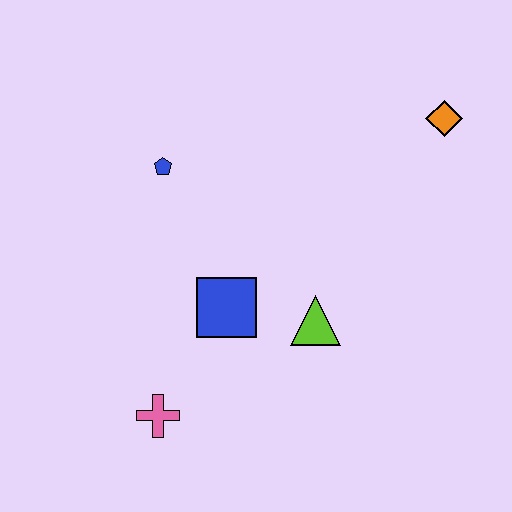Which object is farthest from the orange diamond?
The pink cross is farthest from the orange diamond.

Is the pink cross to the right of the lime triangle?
No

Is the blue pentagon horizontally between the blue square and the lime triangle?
No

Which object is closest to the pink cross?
The blue square is closest to the pink cross.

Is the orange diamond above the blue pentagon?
Yes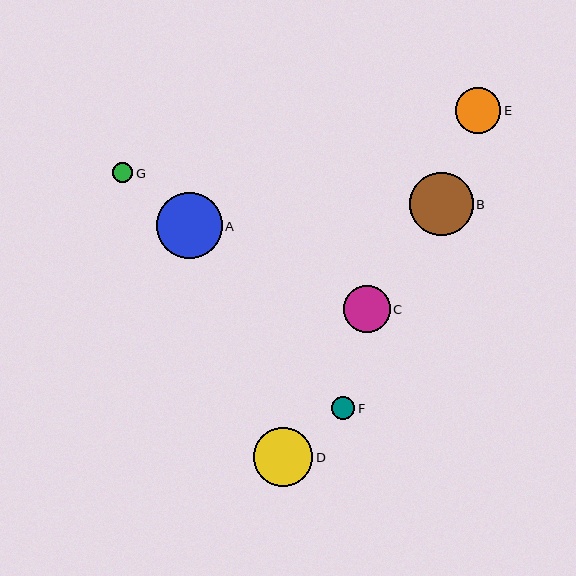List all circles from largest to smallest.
From largest to smallest: A, B, D, C, E, F, G.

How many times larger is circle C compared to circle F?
Circle C is approximately 2.0 times the size of circle F.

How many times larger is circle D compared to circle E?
Circle D is approximately 1.3 times the size of circle E.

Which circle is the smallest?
Circle G is the smallest with a size of approximately 20 pixels.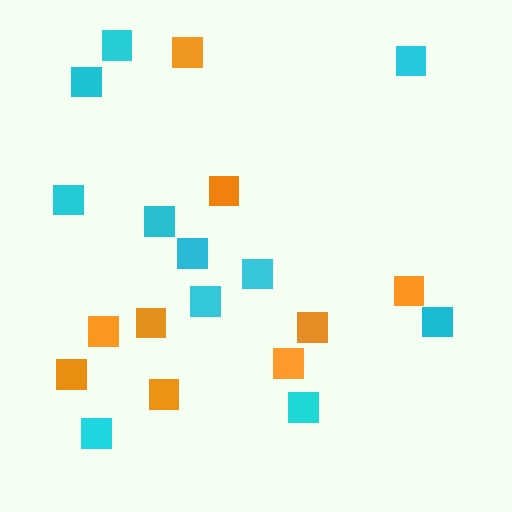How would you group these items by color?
There are 2 groups: one group of orange squares (9) and one group of cyan squares (11).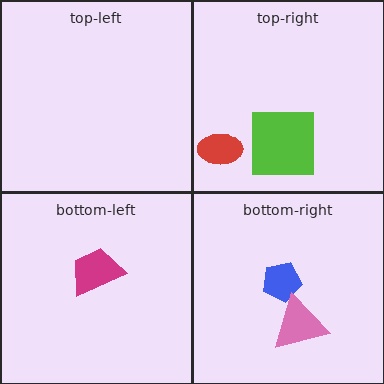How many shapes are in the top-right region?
2.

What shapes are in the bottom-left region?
The magenta trapezoid.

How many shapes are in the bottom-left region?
1.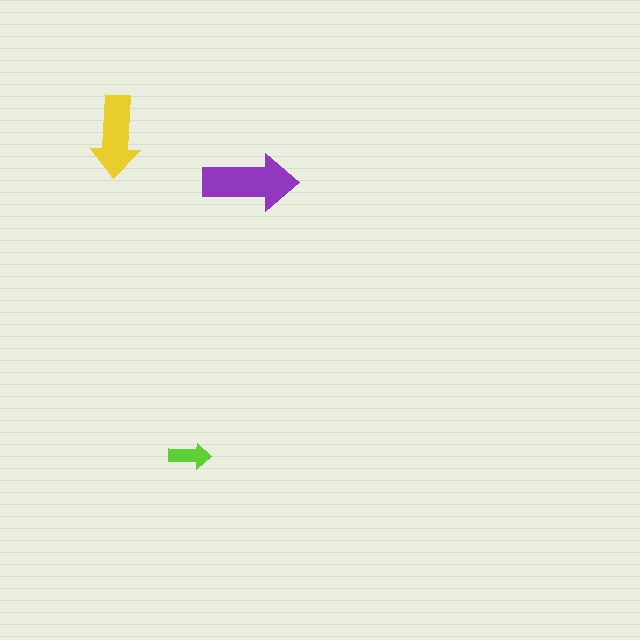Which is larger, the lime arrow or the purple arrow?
The purple one.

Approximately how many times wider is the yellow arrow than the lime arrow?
About 2 times wider.